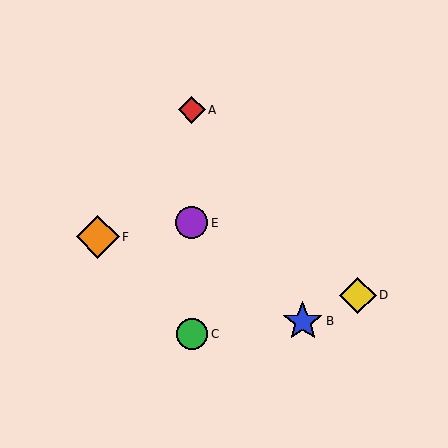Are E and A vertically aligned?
Yes, both are at x≈192.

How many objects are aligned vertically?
3 objects (A, C, E) are aligned vertically.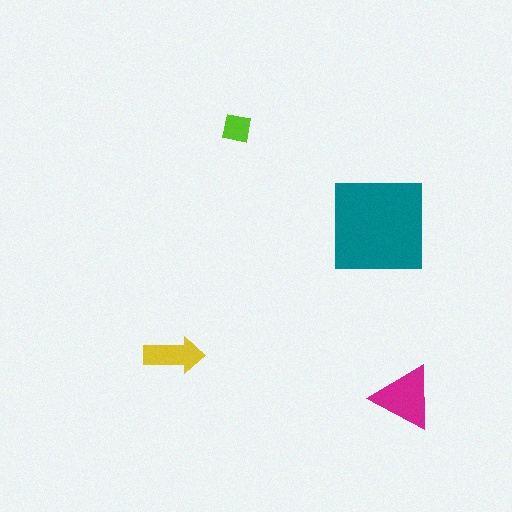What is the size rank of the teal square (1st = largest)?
1st.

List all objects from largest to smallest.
The teal square, the magenta triangle, the yellow arrow, the lime square.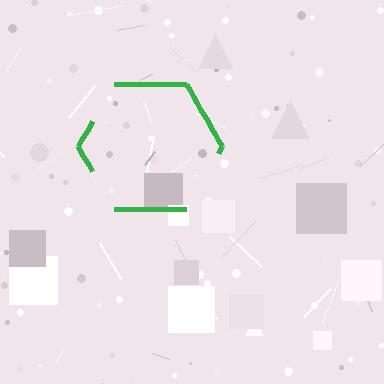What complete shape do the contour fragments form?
The contour fragments form a hexagon.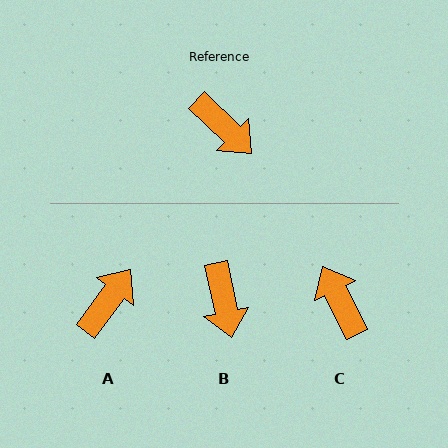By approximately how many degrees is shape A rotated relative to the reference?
Approximately 97 degrees counter-clockwise.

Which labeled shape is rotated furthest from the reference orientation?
C, about 161 degrees away.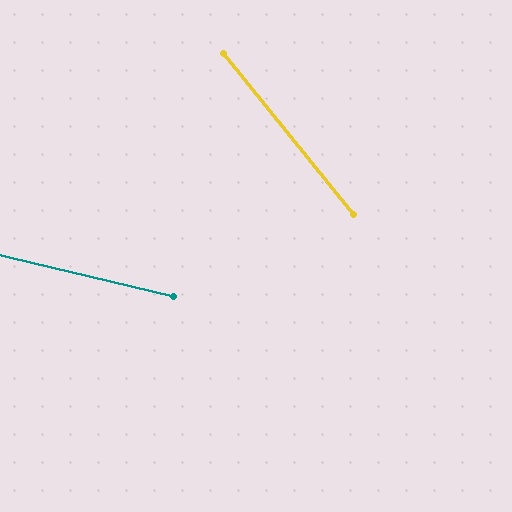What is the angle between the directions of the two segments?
Approximately 38 degrees.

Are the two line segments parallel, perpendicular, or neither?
Neither parallel nor perpendicular — they differ by about 38°.